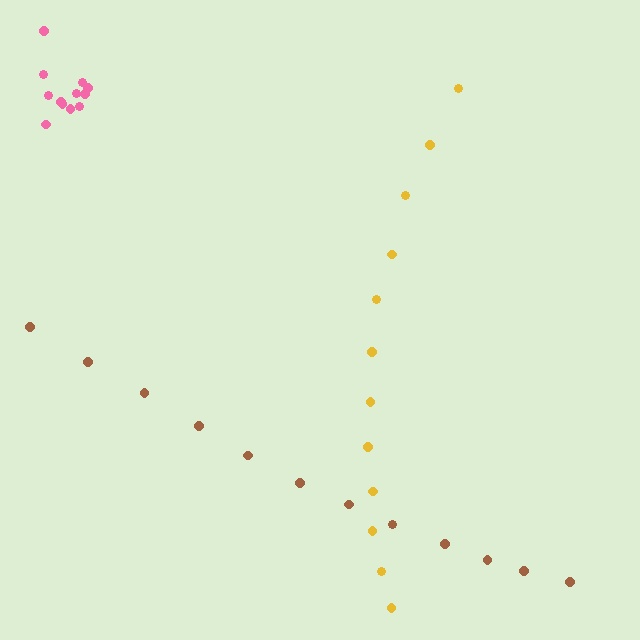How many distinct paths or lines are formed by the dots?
There are 3 distinct paths.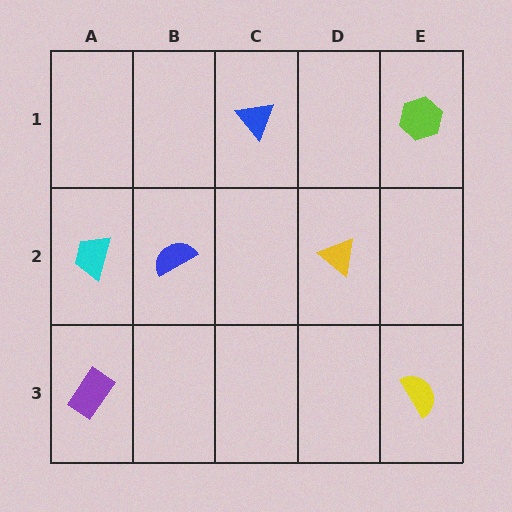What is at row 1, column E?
A lime hexagon.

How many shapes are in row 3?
2 shapes.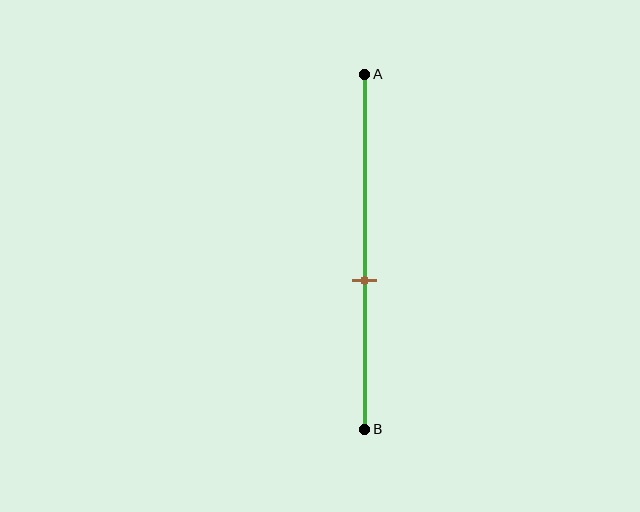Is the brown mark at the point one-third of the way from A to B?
No, the mark is at about 60% from A, not at the 33% one-third point.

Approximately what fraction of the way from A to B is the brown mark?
The brown mark is approximately 60% of the way from A to B.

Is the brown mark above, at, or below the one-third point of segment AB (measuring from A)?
The brown mark is below the one-third point of segment AB.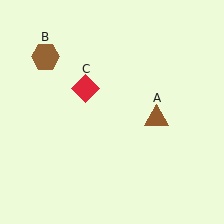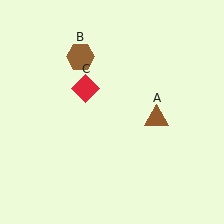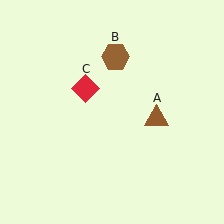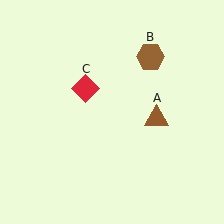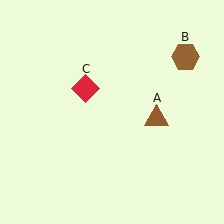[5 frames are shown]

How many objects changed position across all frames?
1 object changed position: brown hexagon (object B).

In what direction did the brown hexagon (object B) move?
The brown hexagon (object B) moved right.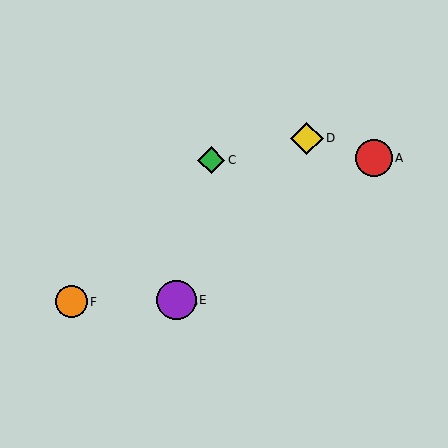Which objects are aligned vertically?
Objects B, E are aligned vertically.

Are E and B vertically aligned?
Yes, both are at x≈177.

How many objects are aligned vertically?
2 objects (B, E) are aligned vertically.